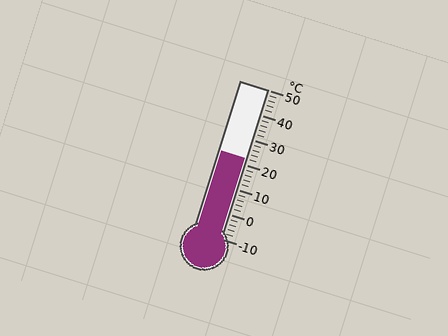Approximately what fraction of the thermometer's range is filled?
The thermometer is filled to approximately 55% of its range.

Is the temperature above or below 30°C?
The temperature is below 30°C.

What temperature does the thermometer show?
The thermometer shows approximately 22°C.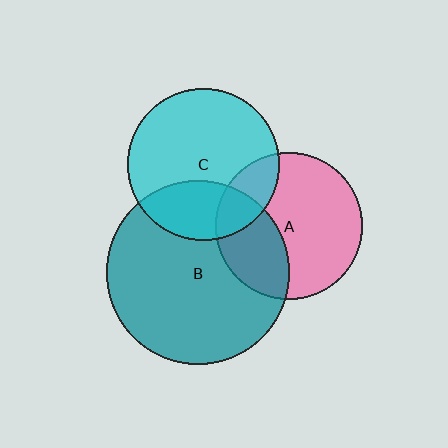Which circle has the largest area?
Circle B (teal).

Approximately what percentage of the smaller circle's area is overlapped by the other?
Approximately 20%.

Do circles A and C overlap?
Yes.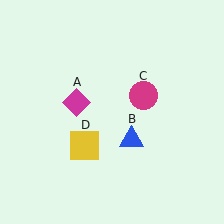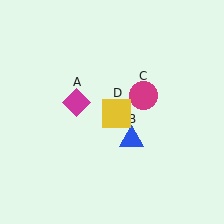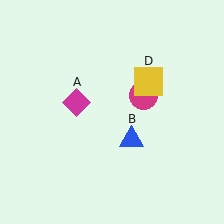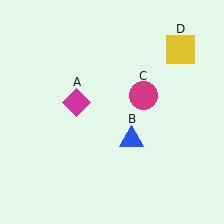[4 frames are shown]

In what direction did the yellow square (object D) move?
The yellow square (object D) moved up and to the right.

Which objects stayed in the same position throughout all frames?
Magenta diamond (object A) and blue triangle (object B) and magenta circle (object C) remained stationary.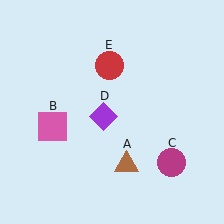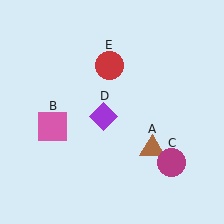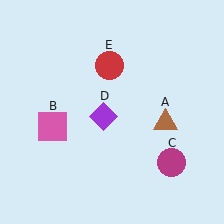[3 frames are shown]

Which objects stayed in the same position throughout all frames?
Pink square (object B) and magenta circle (object C) and purple diamond (object D) and red circle (object E) remained stationary.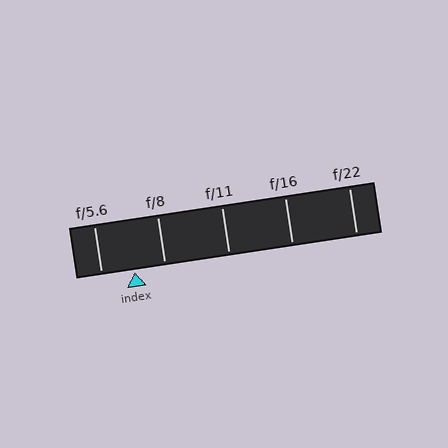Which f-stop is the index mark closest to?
The index mark is closest to f/8.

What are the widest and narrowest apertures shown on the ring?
The widest aperture shown is f/5.6 and the narrowest is f/22.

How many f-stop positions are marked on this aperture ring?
There are 5 f-stop positions marked.